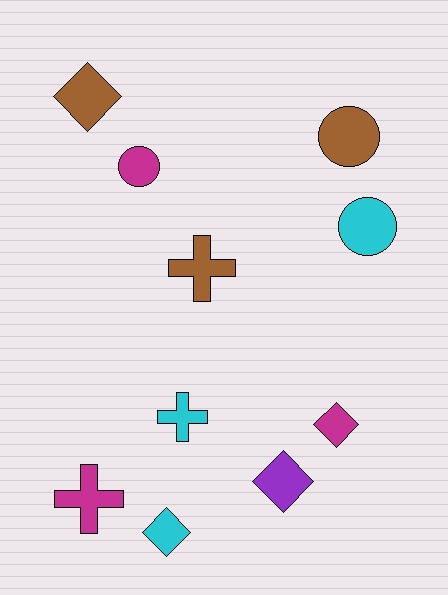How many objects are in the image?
There are 10 objects.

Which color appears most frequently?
Brown, with 3 objects.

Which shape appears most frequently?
Diamond, with 4 objects.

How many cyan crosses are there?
There is 1 cyan cross.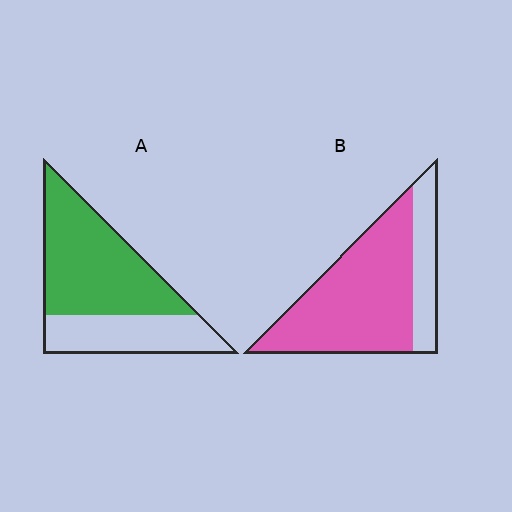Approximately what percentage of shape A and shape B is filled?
A is approximately 65% and B is approximately 75%.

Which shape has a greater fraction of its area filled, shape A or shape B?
Shape B.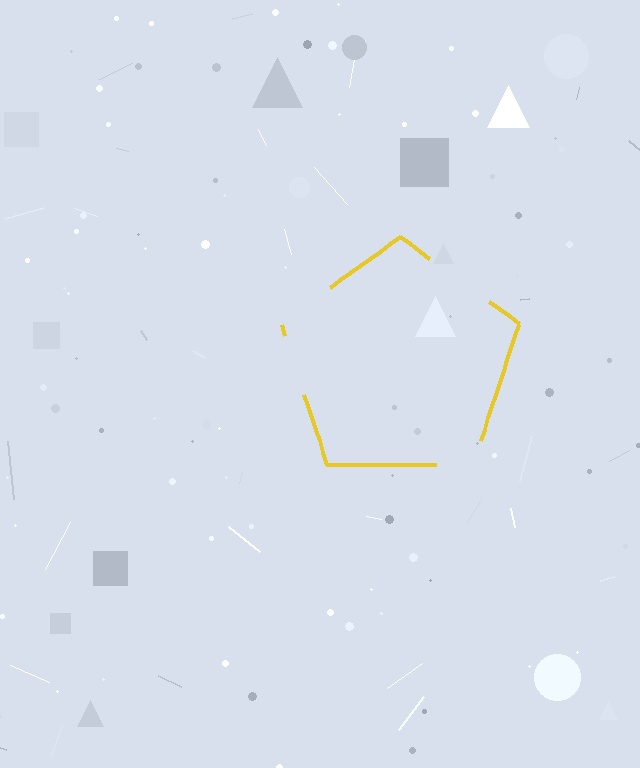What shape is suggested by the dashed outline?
The dashed outline suggests a pentagon.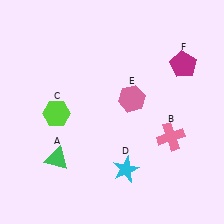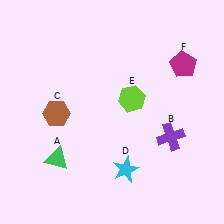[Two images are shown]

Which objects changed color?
B changed from pink to purple. C changed from lime to brown. E changed from pink to lime.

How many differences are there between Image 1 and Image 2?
There are 3 differences between the two images.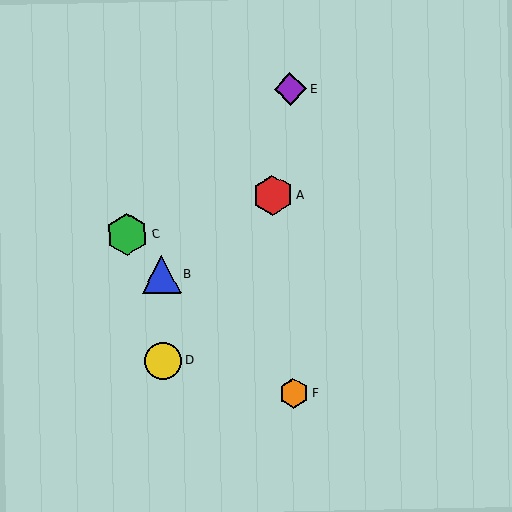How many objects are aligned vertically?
2 objects (B, D) are aligned vertically.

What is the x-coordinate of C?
Object C is at x≈127.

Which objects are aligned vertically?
Objects B, D are aligned vertically.